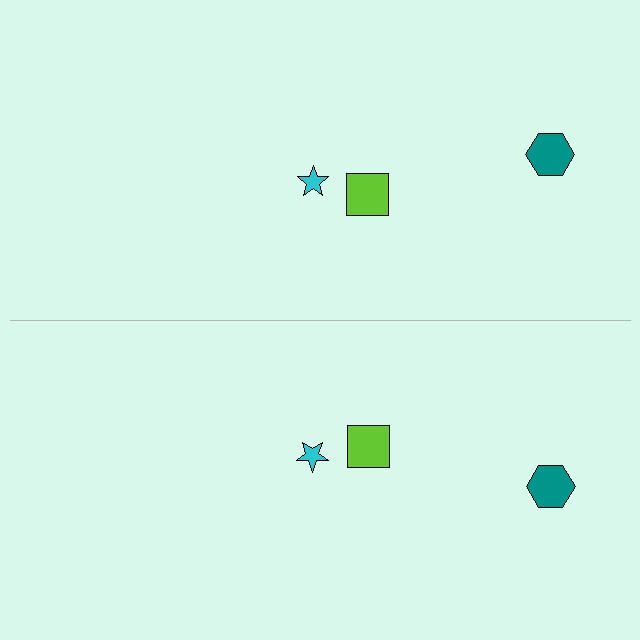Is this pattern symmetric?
Yes, this pattern has bilateral (reflection) symmetry.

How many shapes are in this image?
There are 6 shapes in this image.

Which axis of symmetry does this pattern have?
The pattern has a horizontal axis of symmetry running through the center of the image.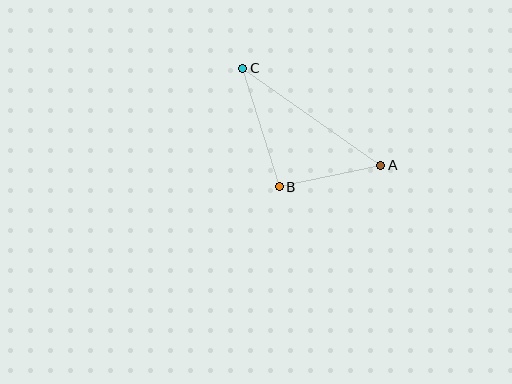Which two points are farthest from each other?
Points A and C are farthest from each other.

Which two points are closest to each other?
Points A and B are closest to each other.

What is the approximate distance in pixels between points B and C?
The distance between B and C is approximately 124 pixels.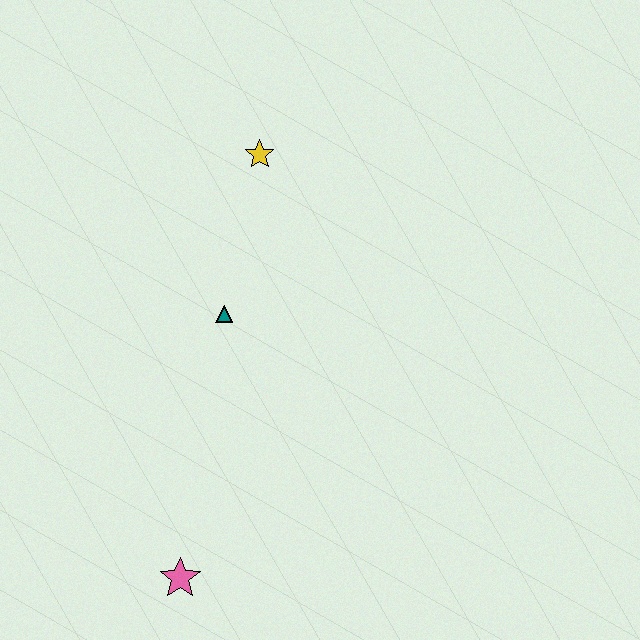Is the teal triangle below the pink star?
No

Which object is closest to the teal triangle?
The yellow star is closest to the teal triangle.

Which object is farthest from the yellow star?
The pink star is farthest from the yellow star.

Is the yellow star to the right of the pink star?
Yes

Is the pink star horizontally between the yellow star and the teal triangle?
No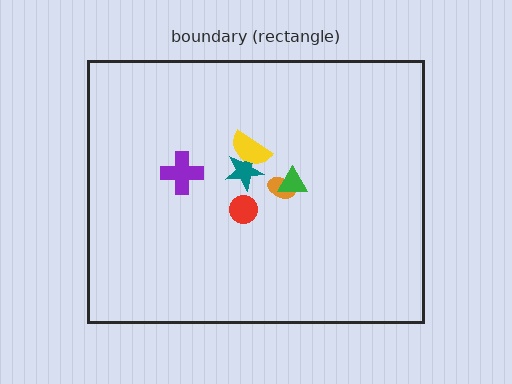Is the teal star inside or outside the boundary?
Inside.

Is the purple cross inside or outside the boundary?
Inside.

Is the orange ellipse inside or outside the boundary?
Inside.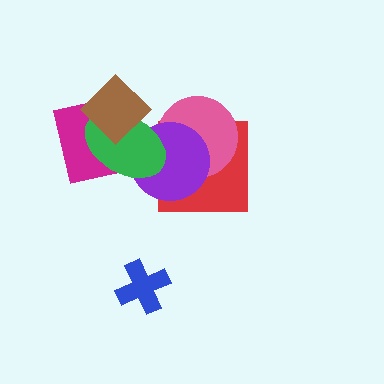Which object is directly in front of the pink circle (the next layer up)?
The purple circle is directly in front of the pink circle.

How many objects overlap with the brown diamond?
2 objects overlap with the brown diamond.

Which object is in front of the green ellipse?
The brown diamond is in front of the green ellipse.